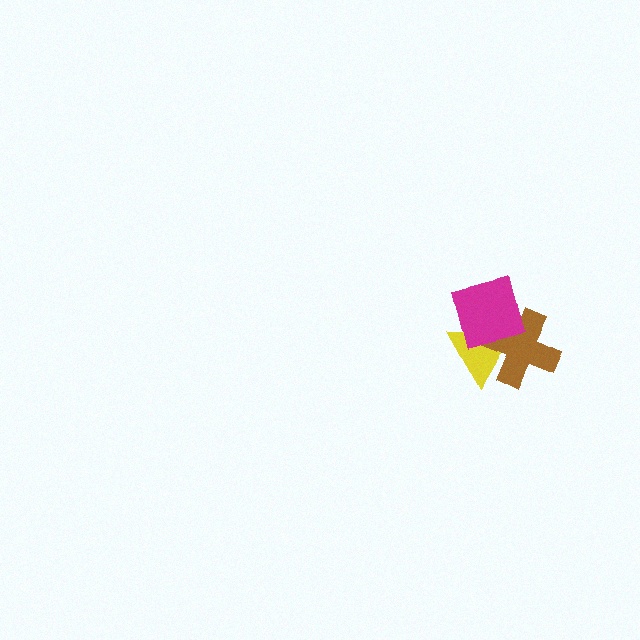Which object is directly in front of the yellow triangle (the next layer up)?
The brown cross is directly in front of the yellow triangle.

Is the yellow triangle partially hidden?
Yes, it is partially covered by another shape.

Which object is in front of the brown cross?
The magenta square is in front of the brown cross.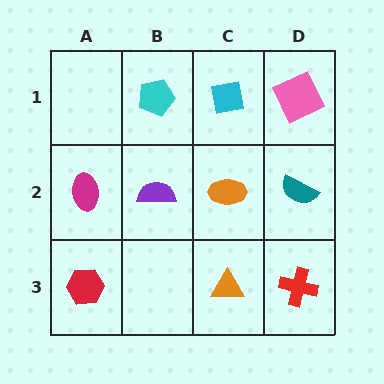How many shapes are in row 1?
3 shapes.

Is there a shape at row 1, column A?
No, that cell is empty.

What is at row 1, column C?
A cyan square.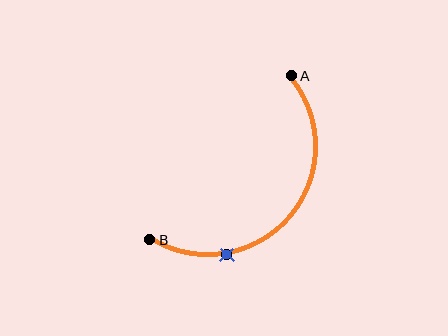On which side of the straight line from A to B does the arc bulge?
The arc bulges below and to the right of the straight line connecting A and B.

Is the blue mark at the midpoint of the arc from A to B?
No. The blue mark lies on the arc but is closer to endpoint B. The arc midpoint would be at the point on the curve equidistant along the arc from both A and B.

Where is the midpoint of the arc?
The arc midpoint is the point on the curve farthest from the straight line joining A and B. It sits below and to the right of that line.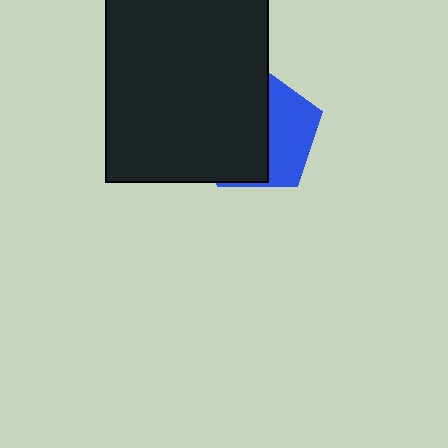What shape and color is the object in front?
The object in front is a black rectangle.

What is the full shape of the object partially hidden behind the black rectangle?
The partially hidden object is a blue pentagon.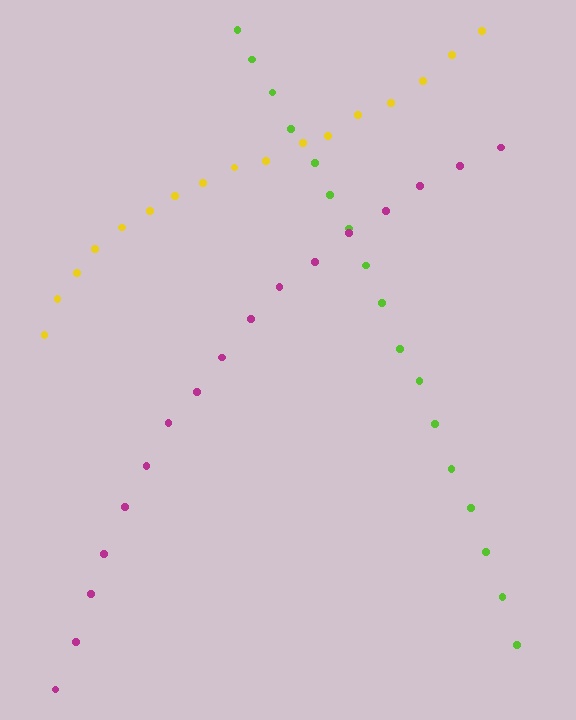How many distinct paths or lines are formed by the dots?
There are 3 distinct paths.